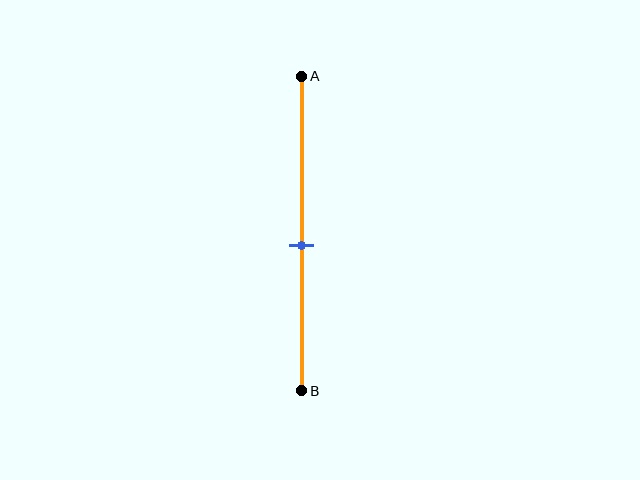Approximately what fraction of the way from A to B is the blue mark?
The blue mark is approximately 55% of the way from A to B.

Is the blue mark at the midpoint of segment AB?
No, the mark is at about 55% from A, not at the 50% midpoint.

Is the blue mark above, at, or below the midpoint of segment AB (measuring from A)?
The blue mark is below the midpoint of segment AB.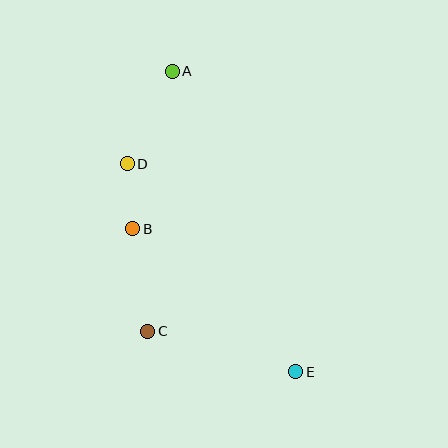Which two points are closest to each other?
Points B and D are closest to each other.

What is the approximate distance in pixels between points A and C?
The distance between A and C is approximately 261 pixels.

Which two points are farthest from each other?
Points A and E are farthest from each other.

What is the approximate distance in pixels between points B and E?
The distance between B and E is approximately 217 pixels.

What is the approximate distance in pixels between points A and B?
The distance between A and B is approximately 162 pixels.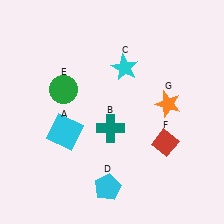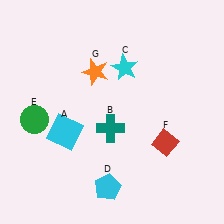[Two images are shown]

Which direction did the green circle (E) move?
The green circle (E) moved down.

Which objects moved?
The objects that moved are: the green circle (E), the orange star (G).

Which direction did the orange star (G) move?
The orange star (G) moved left.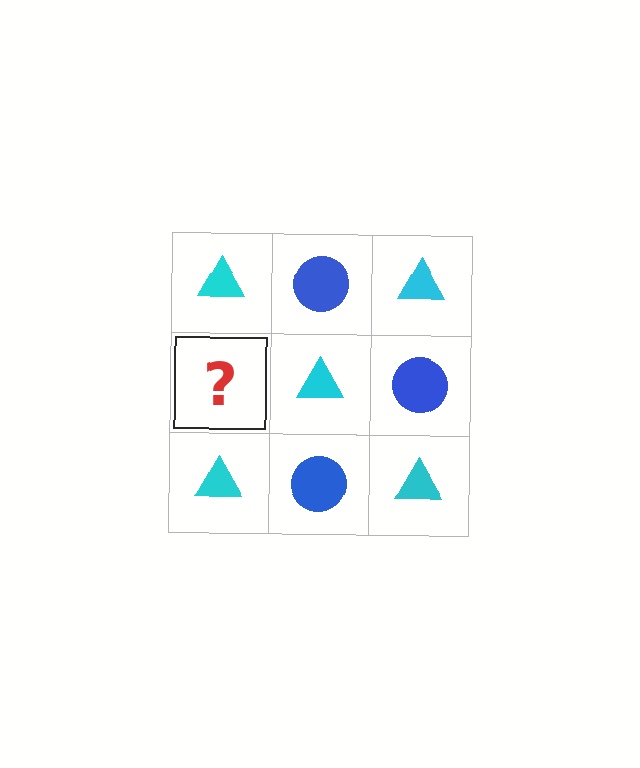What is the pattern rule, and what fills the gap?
The rule is that it alternates cyan triangle and blue circle in a checkerboard pattern. The gap should be filled with a blue circle.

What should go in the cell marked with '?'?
The missing cell should contain a blue circle.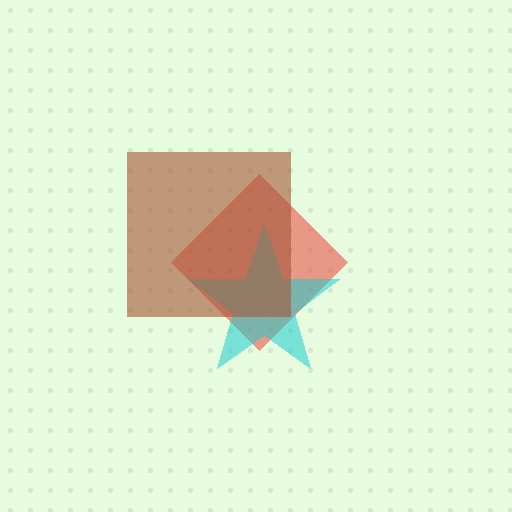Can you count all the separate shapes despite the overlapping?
Yes, there are 3 separate shapes.